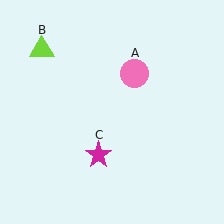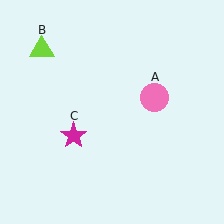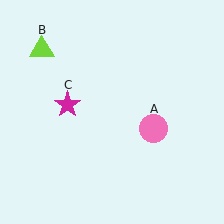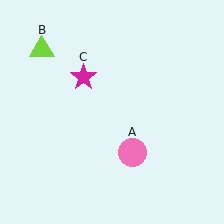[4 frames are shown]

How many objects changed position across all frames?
2 objects changed position: pink circle (object A), magenta star (object C).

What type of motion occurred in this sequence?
The pink circle (object A), magenta star (object C) rotated clockwise around the center of the scene.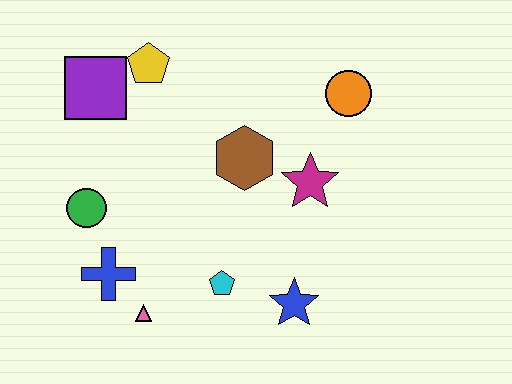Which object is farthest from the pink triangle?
The orange circle is farthest from the pink triangle.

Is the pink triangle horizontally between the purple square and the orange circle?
Yes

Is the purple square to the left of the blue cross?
Yes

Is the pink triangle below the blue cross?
Yes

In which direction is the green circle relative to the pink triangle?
The green circle is above the pink triangle.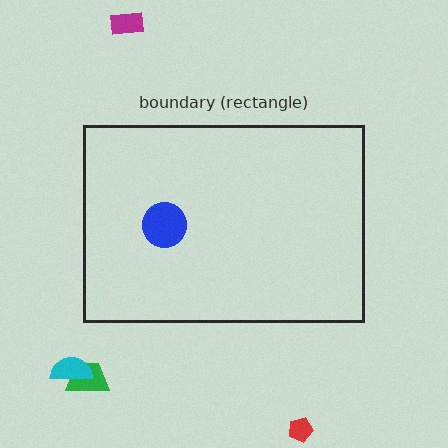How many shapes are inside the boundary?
1 inside, 4 outside.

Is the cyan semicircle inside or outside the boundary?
Outside.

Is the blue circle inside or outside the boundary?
Inside.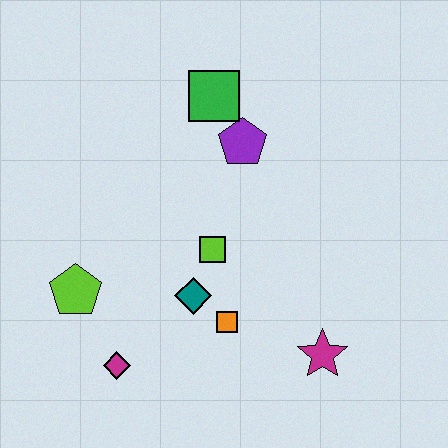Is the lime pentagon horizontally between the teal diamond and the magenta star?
No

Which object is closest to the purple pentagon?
The green square is closest to the purple pentagon.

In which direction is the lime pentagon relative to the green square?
The lime pentagon is below the green square.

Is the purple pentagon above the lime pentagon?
Yes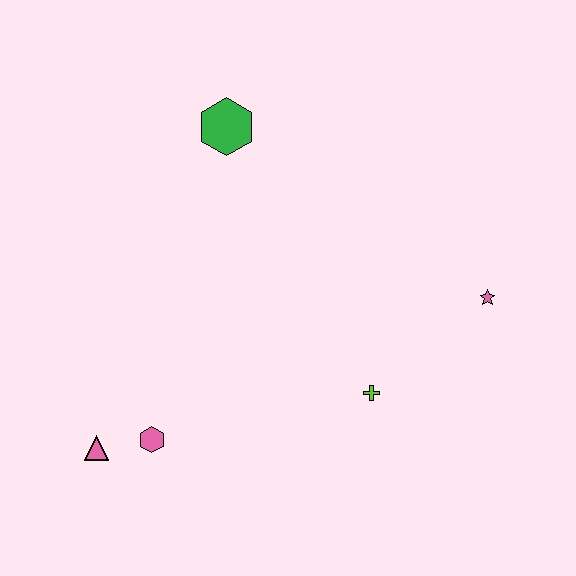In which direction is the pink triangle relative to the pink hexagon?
The pink triangle is to the left of the pink hexagon.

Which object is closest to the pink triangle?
The pink hexagon is closest to the pink triangle.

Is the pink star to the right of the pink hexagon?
Yes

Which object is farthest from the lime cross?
The green hexagon is farthest from the lime cross.